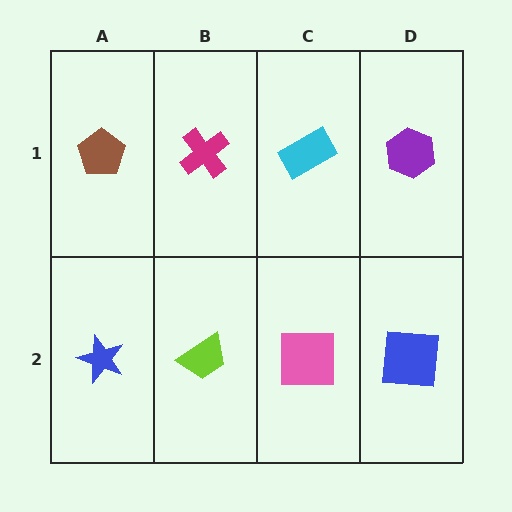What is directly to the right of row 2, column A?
A lime trapezoid.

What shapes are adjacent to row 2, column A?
A brown pentagon (row 1, column A), a lime trapezoid (row 2, column B).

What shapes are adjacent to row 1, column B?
A lime trapezoid (row 2, column B), a brown pentagon (row 1, column A), a cyan rectangle (row 1, column C).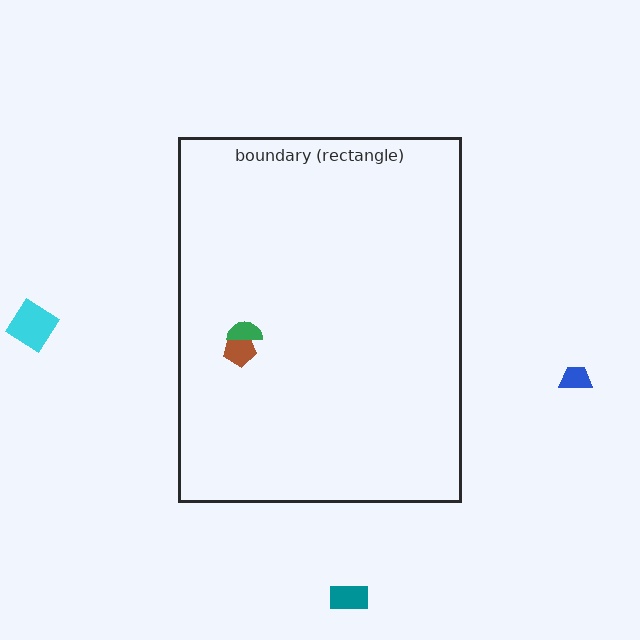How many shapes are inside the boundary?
2 inside, 3 outside.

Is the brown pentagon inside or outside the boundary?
Inside.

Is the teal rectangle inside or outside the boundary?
Outside.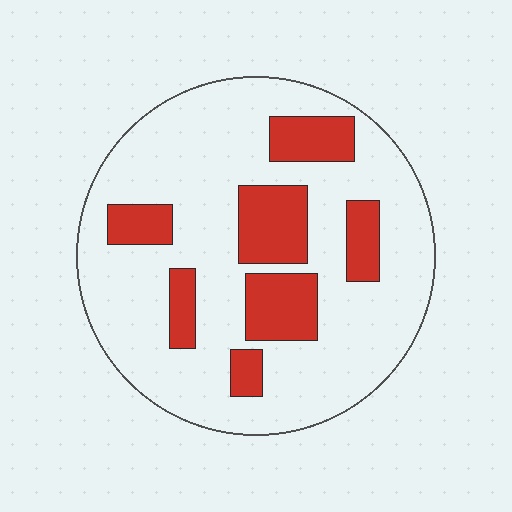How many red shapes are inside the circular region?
7.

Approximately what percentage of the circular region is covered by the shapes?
Approximately 25%.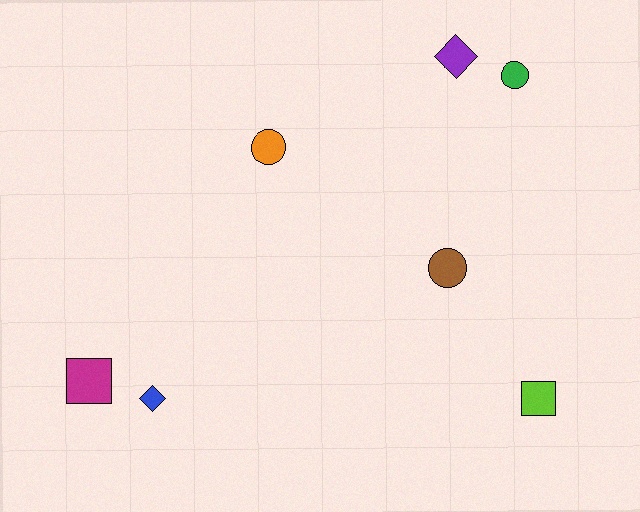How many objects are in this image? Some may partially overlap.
There are 7 objects.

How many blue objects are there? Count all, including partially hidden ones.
There is 1 blue object.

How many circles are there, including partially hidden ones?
There are 3 circles.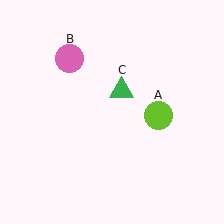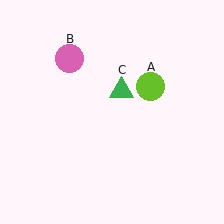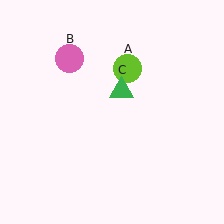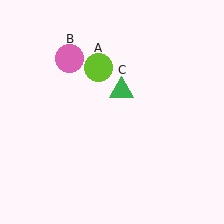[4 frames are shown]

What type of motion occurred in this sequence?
The lime circle (object A) rotated counterclockwise around the center of the scene.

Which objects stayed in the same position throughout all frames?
Pink circle (object B) and green triangle (object C) remained stationary.